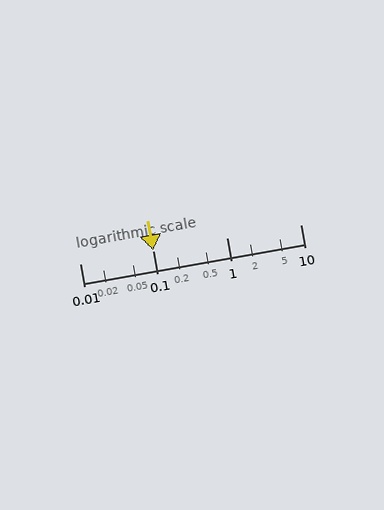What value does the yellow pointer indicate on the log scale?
The pointer indicates approximately 0.099.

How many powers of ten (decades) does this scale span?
The scale spans 3 decades, from 0.01 to 10.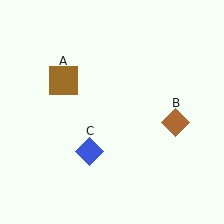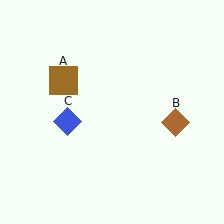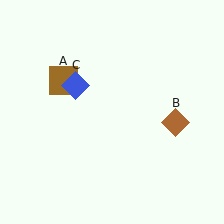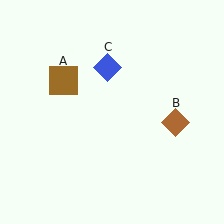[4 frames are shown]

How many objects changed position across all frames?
1 object changed position: blue diamond (object C).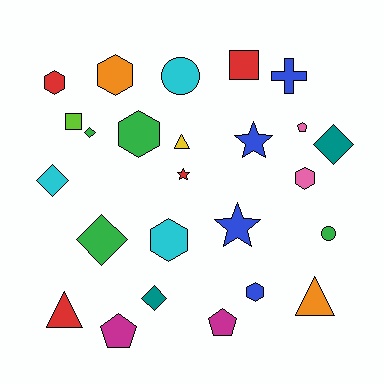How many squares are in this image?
There are 2 squares.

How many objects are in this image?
There are 25 objects.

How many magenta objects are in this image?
There are 2 magenta objects.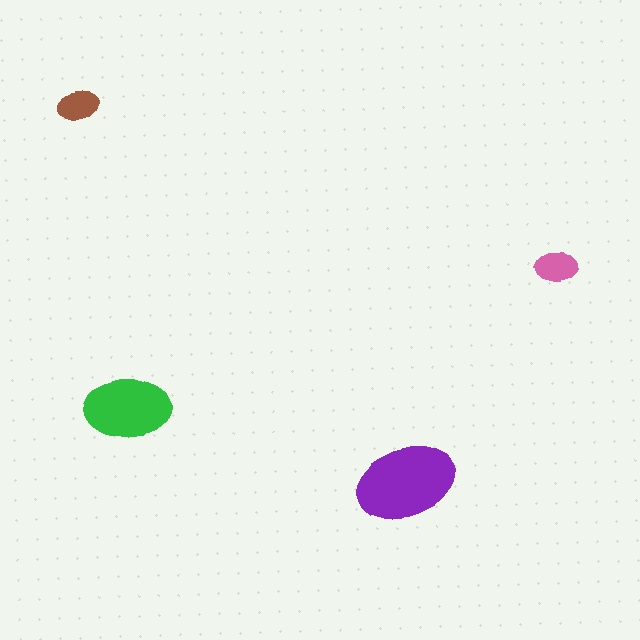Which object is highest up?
The brown ellipse is topmost.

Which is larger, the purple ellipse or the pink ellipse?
The purple one.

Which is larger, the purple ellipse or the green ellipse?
The purple one.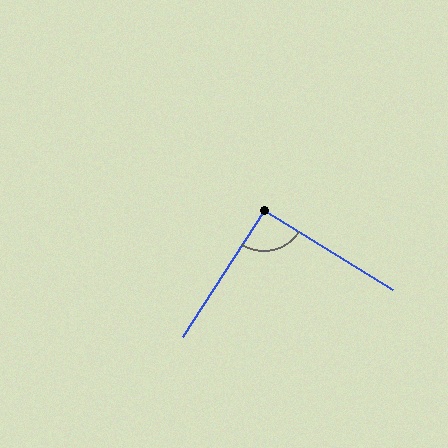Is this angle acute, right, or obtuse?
It is approximately a right angle.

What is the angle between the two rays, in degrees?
Approximately 91 degrees.